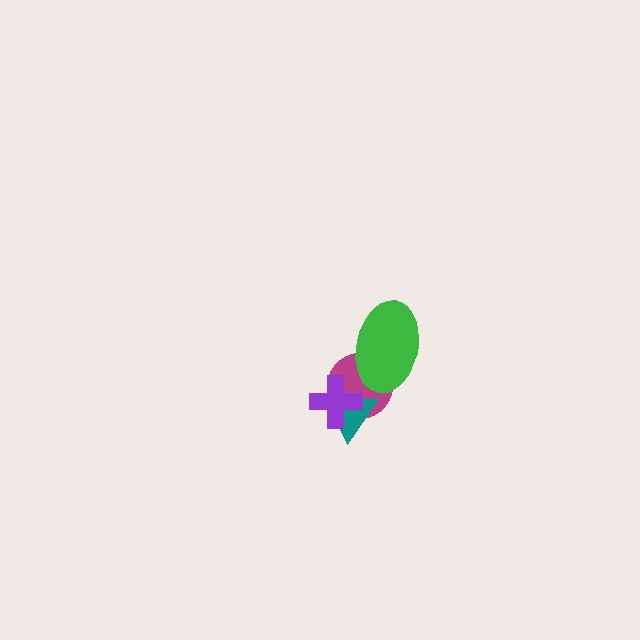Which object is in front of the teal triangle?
The purple cross is in front of the teal triangle.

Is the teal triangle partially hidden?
Yes, it is partially covered by another shape.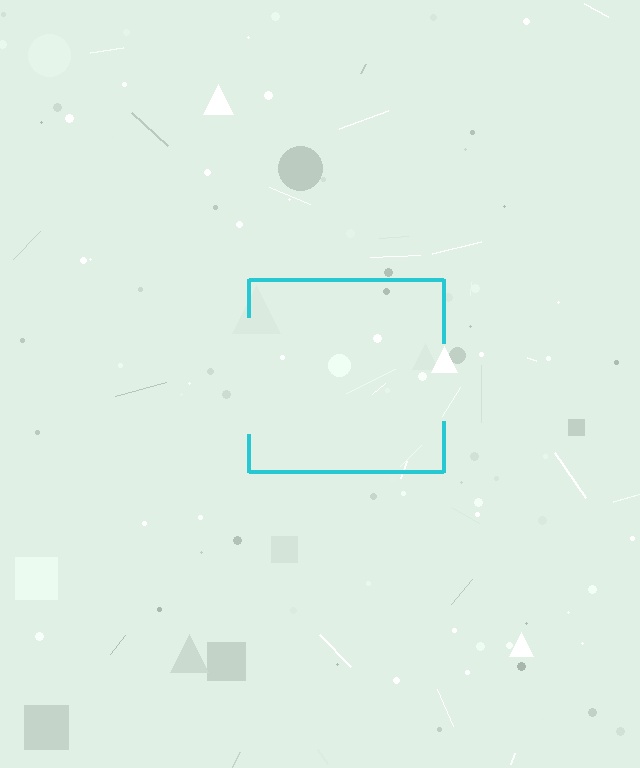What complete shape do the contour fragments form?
The contour fragments form a square.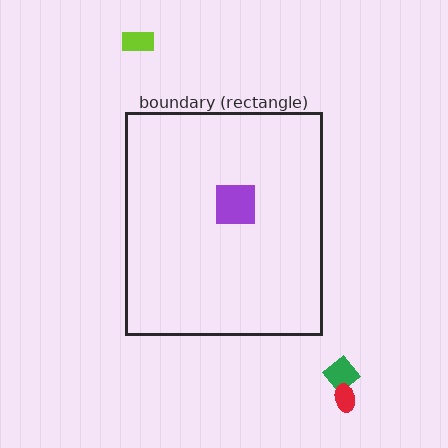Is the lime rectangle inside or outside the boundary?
Outside.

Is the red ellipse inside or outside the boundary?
Outside.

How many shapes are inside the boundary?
1 inside, 3 outside.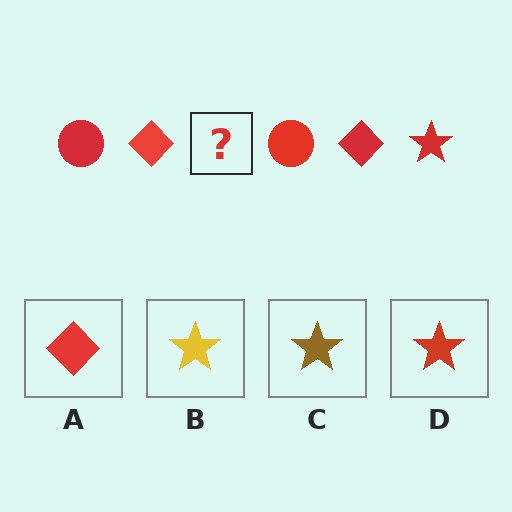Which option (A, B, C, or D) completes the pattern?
D.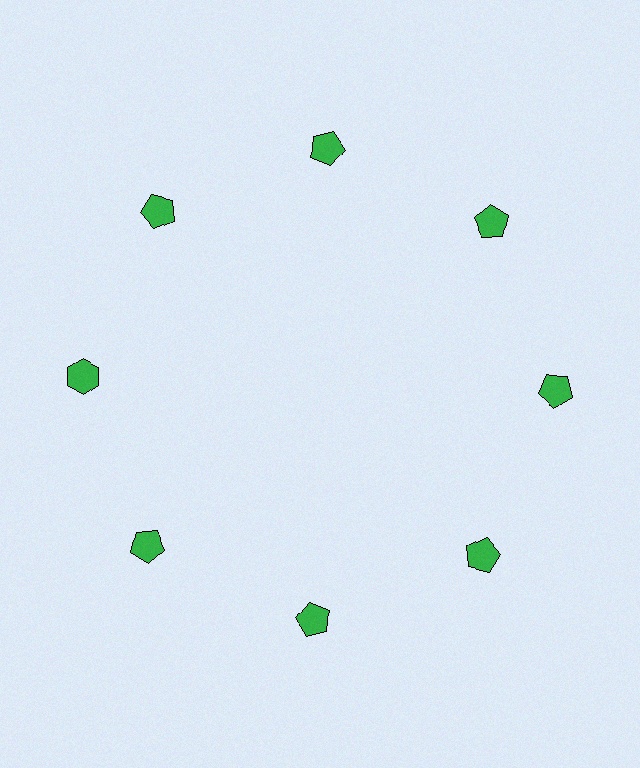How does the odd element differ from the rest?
It has a different shape: hexagon instead of pentagon.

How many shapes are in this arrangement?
There are 8 shapes arranged in a ring pattern.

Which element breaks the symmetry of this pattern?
The green hexagon at roughly the 9 o'clock position breaks the symmetry. All other shapes are green pentagons.